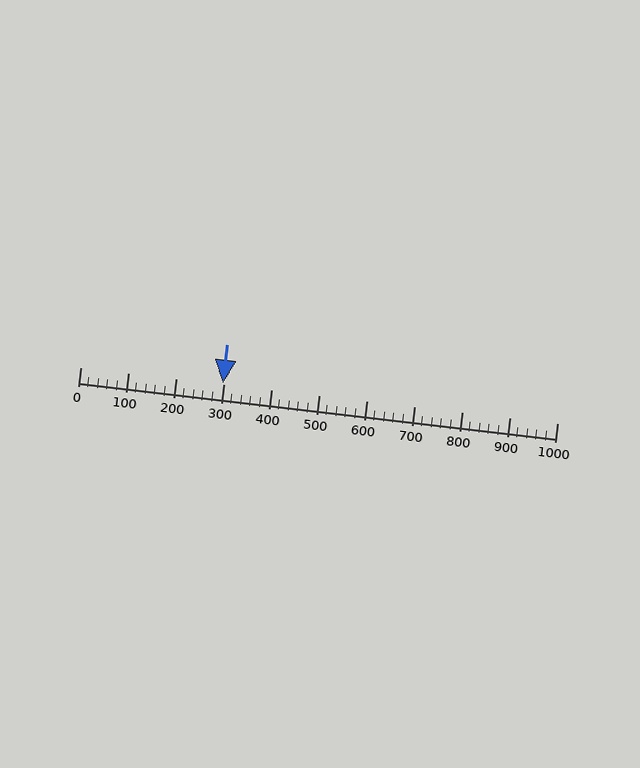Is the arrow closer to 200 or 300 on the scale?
The arrow is closer to 300.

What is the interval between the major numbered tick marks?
The major tick marks are spaced 100 units apart.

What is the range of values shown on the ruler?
The ruler shows values from 0 to 1000.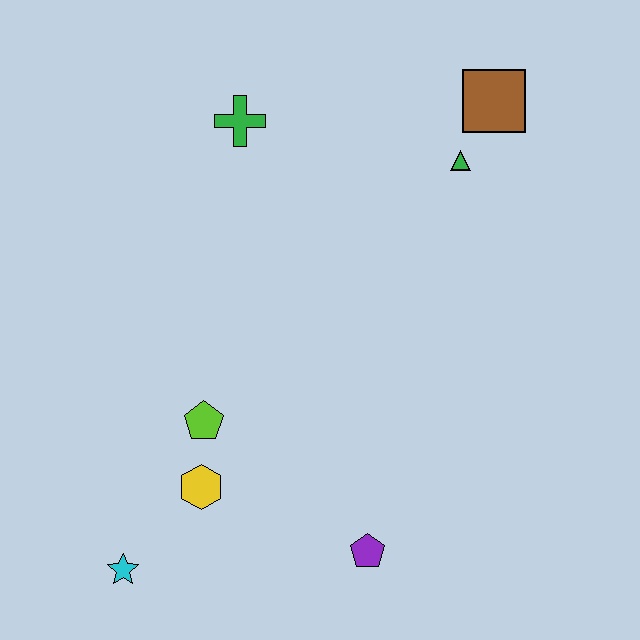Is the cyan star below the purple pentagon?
Yes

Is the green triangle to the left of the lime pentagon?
No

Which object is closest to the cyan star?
The yellow hexagon is closest to the cyan star.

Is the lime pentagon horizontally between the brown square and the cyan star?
Yes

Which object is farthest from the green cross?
The cyan star is farthest from the green cross.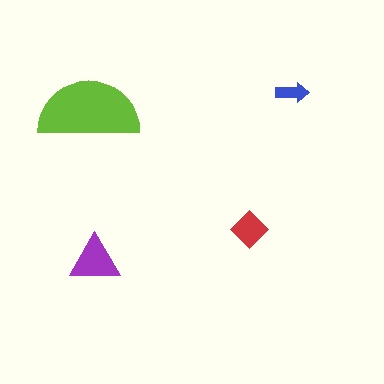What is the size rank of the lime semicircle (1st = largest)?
1st.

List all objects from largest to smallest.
The lime semicircle, the purple triangle, the red diamond, the blue arrow.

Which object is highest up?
The blue arrow is topmost.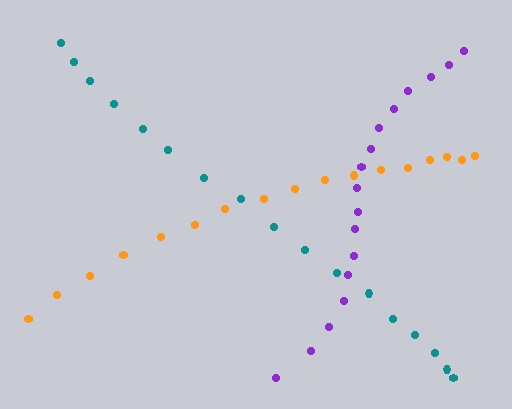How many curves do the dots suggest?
There are 3 distinct paths.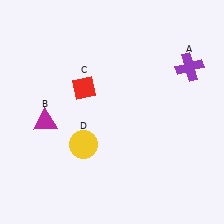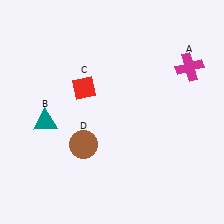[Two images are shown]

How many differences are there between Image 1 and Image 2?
There are 3 differences between the two images.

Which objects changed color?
A changed from purple to magenta. B changed from magenta to teal. D changed from yellow to brown.